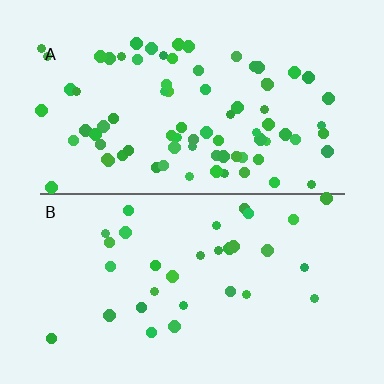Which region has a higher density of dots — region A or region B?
A (the top).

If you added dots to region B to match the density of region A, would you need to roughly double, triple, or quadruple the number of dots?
Approximately triple.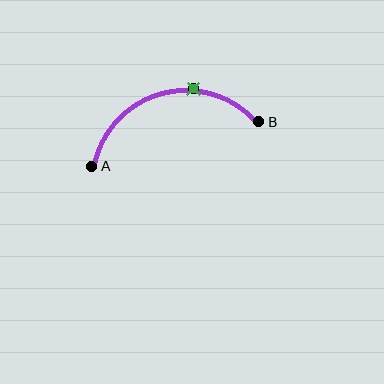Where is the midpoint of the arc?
The arc midpoint is the point on the curve farthest from the straight line joining A and B. It sits above that line.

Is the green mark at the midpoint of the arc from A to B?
No. The green mark lies on the arc but is closer to endpoint B. The arc midpoint would be at the point on the curve equidistant along the arc from both A and B.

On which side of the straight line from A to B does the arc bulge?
The arc bulges above the straight line connecting A and B.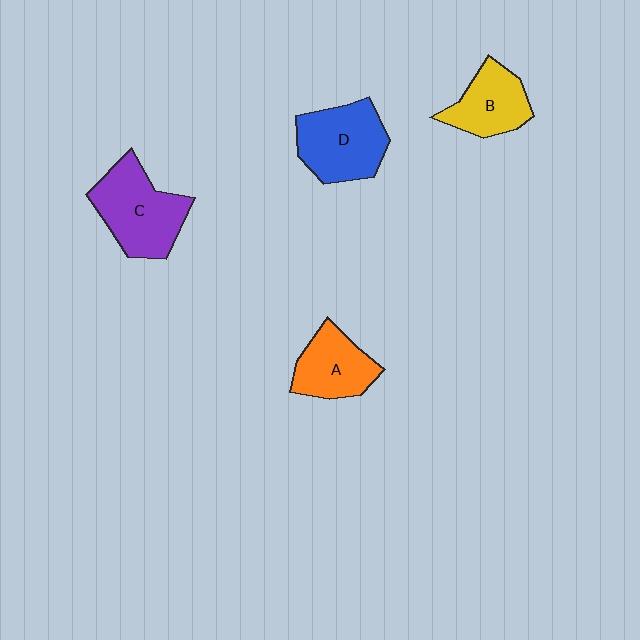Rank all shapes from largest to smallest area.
From largest to smallest: C (purple), D (blue), A (orange), B (yellow).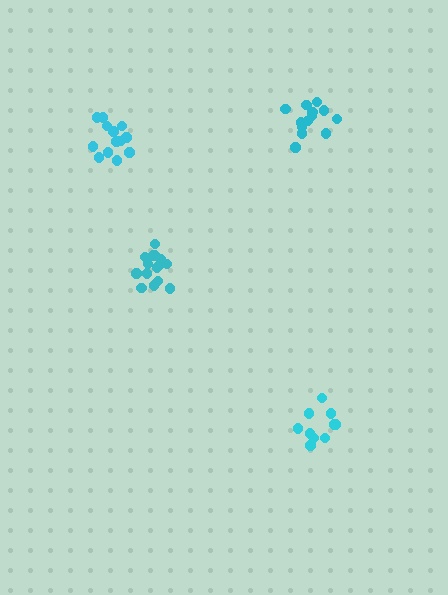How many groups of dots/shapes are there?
There are 4 groups.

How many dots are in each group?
Group 1: 13 dots, Group 2: 13 dots, Group 3: 15 dots, Group 4: 10 dots (51 total).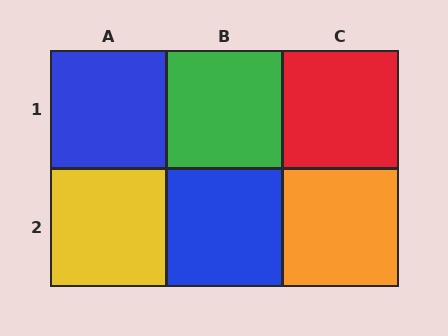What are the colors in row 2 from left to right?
Yellow, blue, orange.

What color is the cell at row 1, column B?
Green.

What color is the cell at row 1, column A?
Blue.